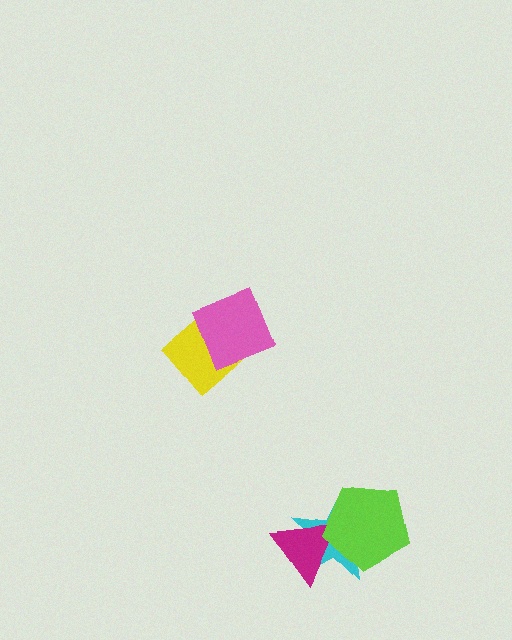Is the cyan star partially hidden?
Yes, it is partially covered by another shape.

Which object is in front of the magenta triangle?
The lime pentagon is in front of the magenta triangle.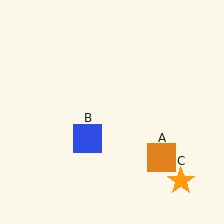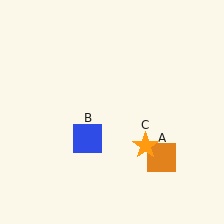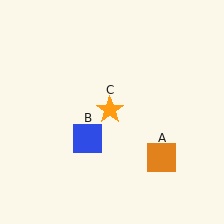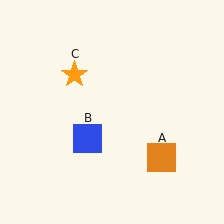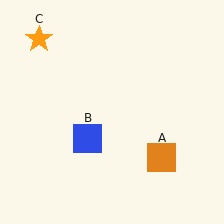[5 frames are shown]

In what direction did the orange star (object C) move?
The orange star (object C) moved up and to the left.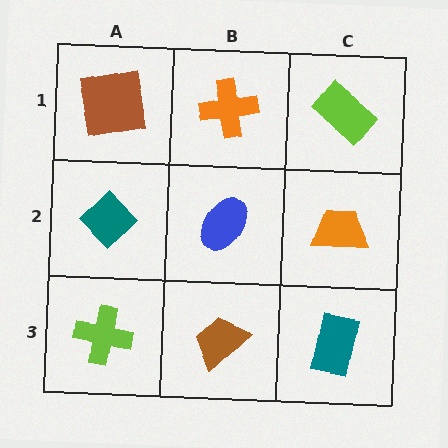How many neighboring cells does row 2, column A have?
3.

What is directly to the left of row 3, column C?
A brown trapezoid.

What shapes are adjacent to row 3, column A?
A teal diamond (row 2, column A), a brown trapezoid (row 3, column B).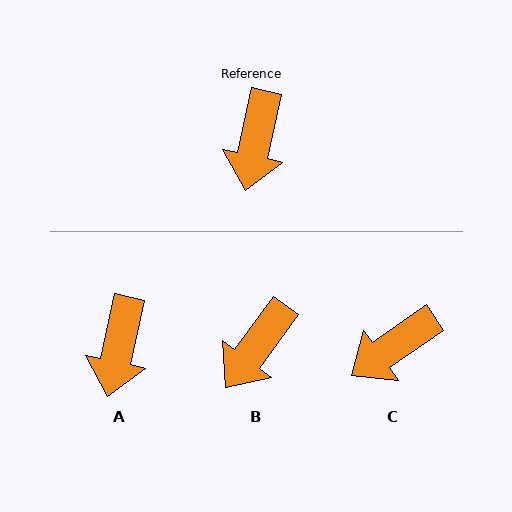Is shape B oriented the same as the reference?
No, it is off by about 24 degrees.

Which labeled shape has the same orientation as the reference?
A.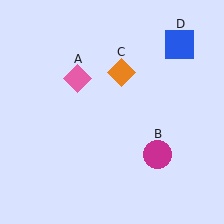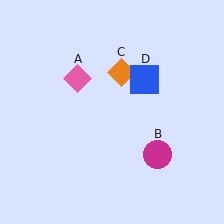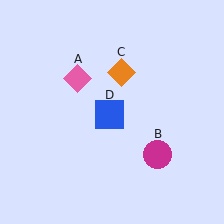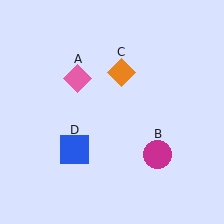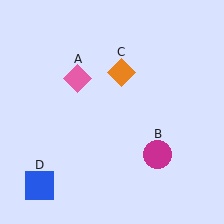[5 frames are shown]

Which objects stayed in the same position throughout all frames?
Pink diamond (object A) and magenta circle (object B) and orange diamond (object C) remained stationary.